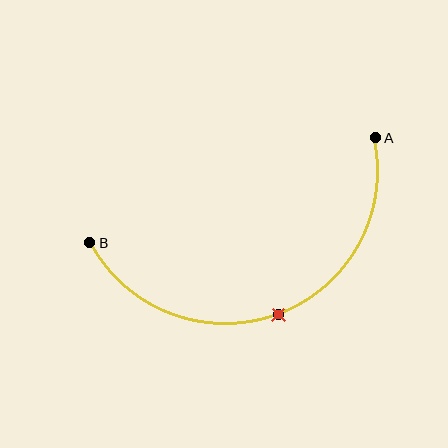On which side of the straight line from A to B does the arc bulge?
The arc bulges below the straight line connecting A and B.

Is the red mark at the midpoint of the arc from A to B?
Yes. The red mark lies on the arc at equal arc-length from both A and B — it is the arc midpoint.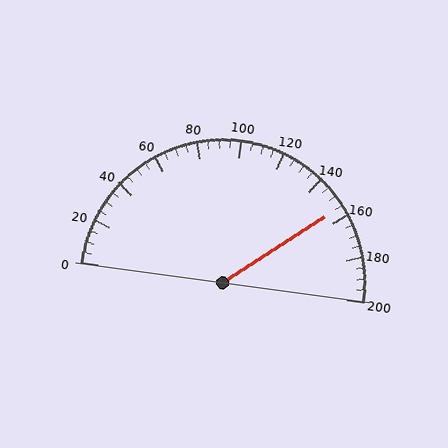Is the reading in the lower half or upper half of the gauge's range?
The reading is in the upper half of the range (0 to 200).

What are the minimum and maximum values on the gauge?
The gauge ranges from 0 to 200.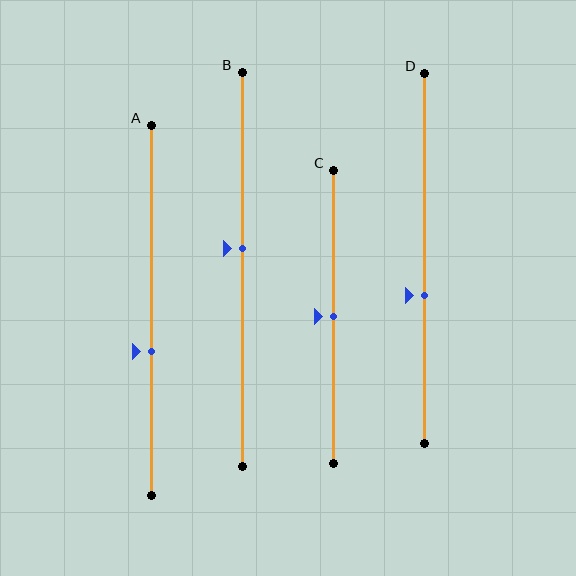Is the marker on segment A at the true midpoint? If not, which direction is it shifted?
No, the marker on segment A is shifted downward by about 11% of the segment length.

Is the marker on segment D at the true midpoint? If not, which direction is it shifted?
No, the marker on segment D is shifted downward by about 10% of the segment length.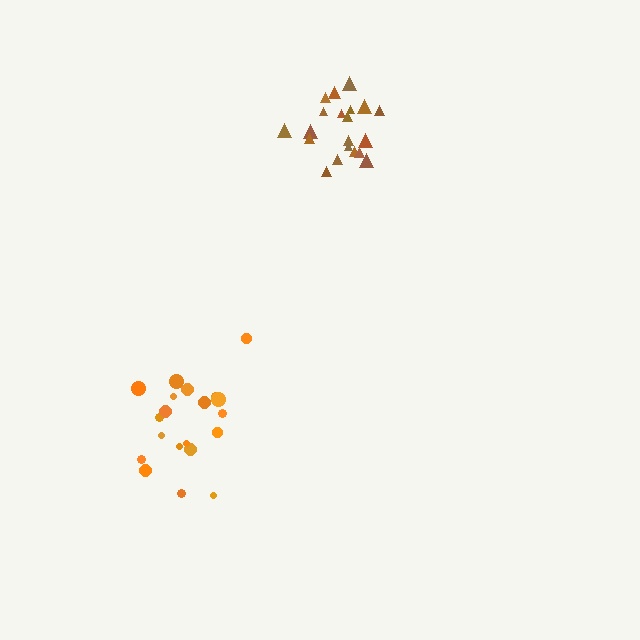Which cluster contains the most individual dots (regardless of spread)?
Orange (20).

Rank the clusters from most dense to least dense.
orange, brown.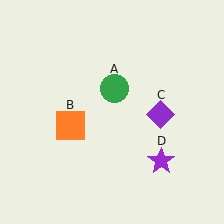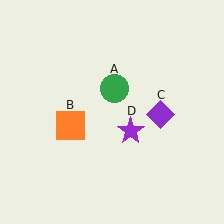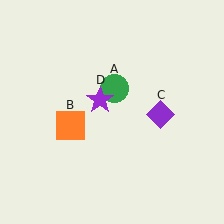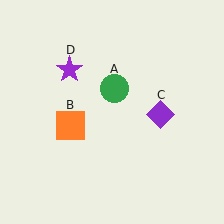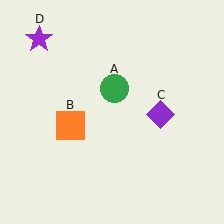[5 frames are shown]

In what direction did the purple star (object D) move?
The purple star (object D) moved up and to the left.